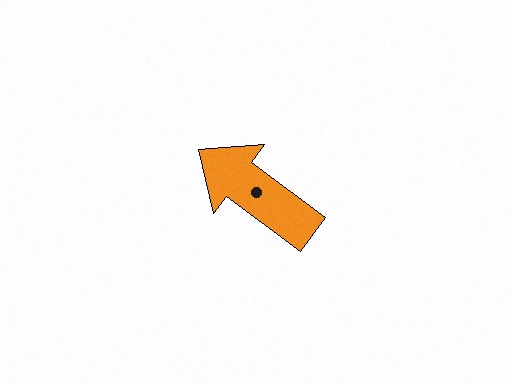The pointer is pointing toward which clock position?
Roughly 10 o'clock.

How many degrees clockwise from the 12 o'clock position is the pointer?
Approximately 307 degrees.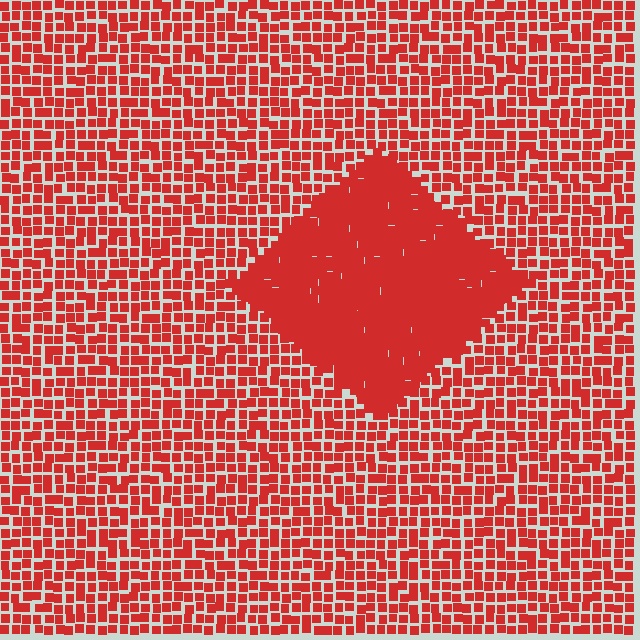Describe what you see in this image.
The image contains small red elements arranged at two different densities. A diamond-shaped region is visible where the elements are more densely packed than the surrounding area.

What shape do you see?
I see a diamond.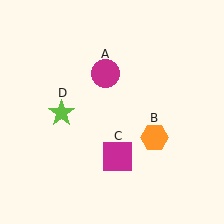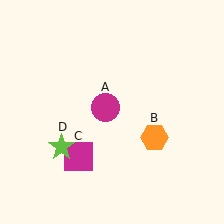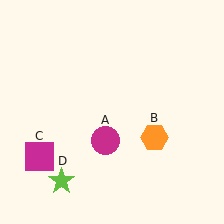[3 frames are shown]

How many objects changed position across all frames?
3 objects changed position: magenta circle (object A), magenta square (object C), lime star (object D).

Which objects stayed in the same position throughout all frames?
Orange hexagon (object B) remained stationary.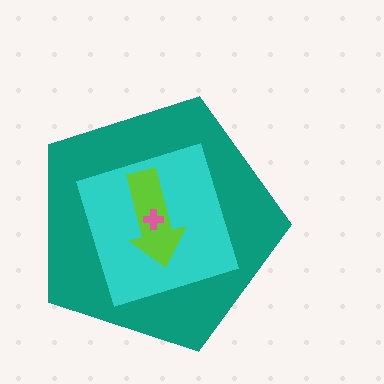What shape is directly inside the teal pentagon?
The cyan diamond.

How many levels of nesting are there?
4.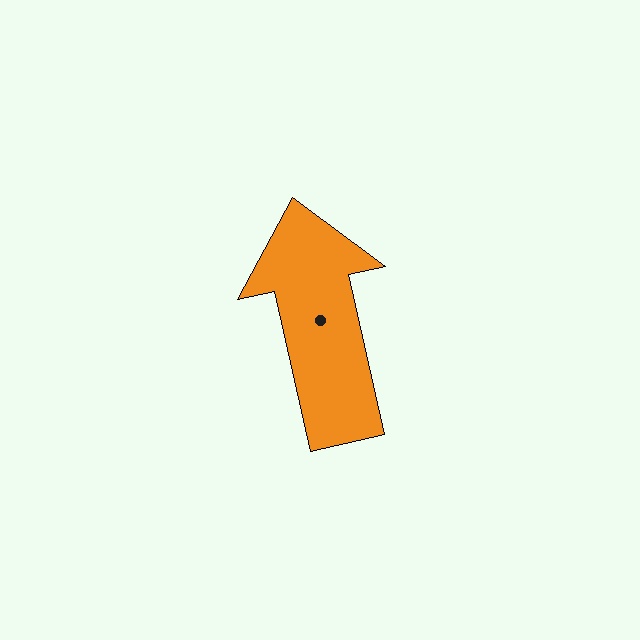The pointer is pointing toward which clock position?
Roughly 12 o'clock.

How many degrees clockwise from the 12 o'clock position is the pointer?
Approximately 347 degrees.